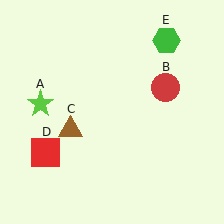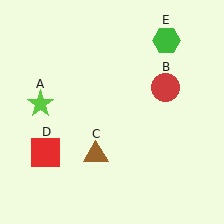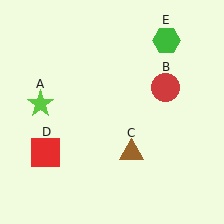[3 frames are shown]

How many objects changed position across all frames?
1 object changed position: brown triangle (object C).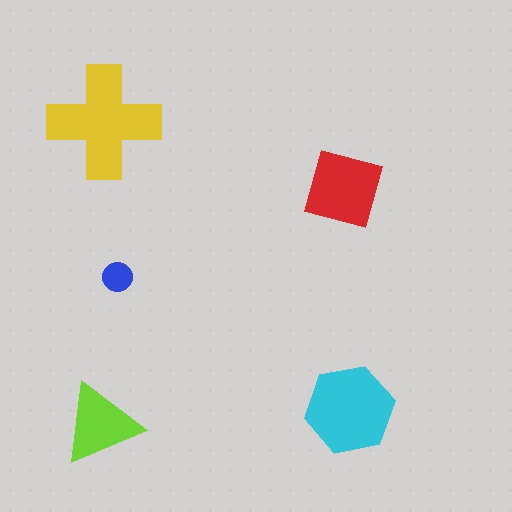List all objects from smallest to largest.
The blue circle, the lime triangle, the red square, the cyan hexagon, the yellow cross.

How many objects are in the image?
There are 5 objects in the image.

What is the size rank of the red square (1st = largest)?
3rd.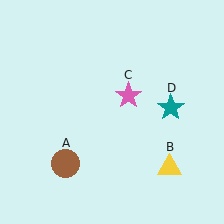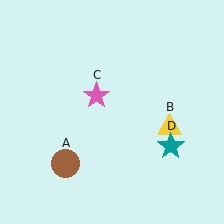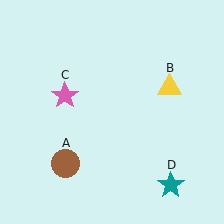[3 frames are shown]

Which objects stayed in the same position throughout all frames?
Brown circle (object A) remained stationary.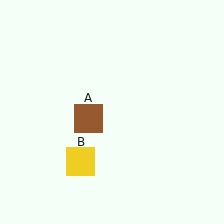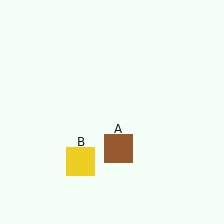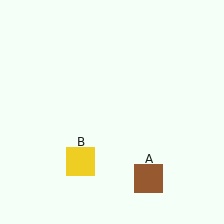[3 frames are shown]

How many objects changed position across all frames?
1 object changed position: brown square (object A).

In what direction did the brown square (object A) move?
The brown square (object A) moved down and to the right.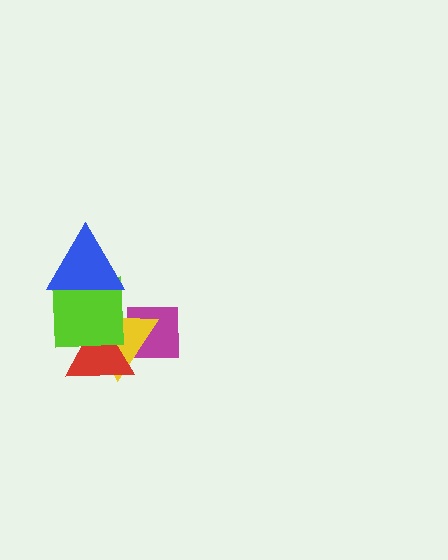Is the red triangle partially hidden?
Yes, it is partially covered by another shape.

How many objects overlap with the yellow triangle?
3 objects overlap with the yellow triangle.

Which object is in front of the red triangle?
The lime square is in front of the red triangle.